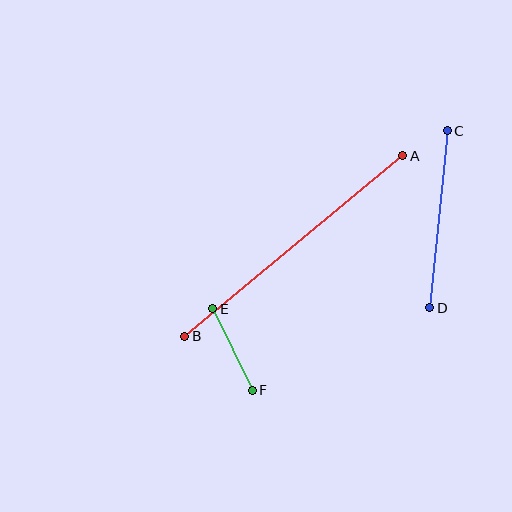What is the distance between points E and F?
The distance is approximately 91 pixels.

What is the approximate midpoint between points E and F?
The midpoint is at approximately (232, 350) pixels.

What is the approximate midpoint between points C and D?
The midpoint is at approximately (439, 219) pixels.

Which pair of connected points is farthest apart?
Points A and B are farthest apart.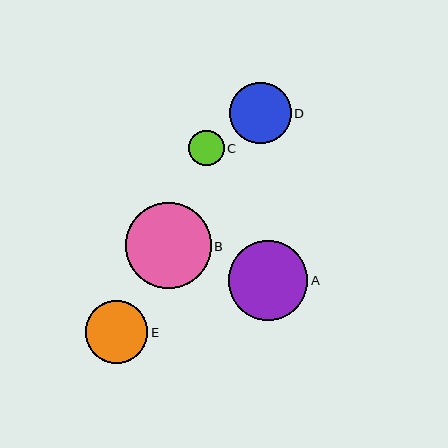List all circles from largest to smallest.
From largest to smallest: B, A, E, D, C.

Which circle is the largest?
Circle B is the largest with a size of approximately 86 pixels.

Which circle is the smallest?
Circle C is the smallest with a size of approximately 36 pixels.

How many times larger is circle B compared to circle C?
Circle B is approximately 2.4 times the size of circle C.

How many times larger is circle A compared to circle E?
Circle A is approximately 1.3 times the size of circle E.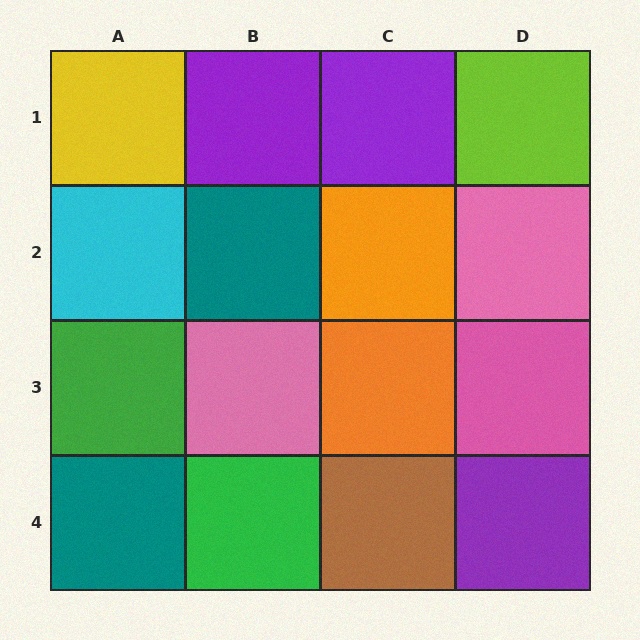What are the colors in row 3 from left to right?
Green, pink, orange, pink.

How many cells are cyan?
1 cell is cyan.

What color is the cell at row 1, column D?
Lime.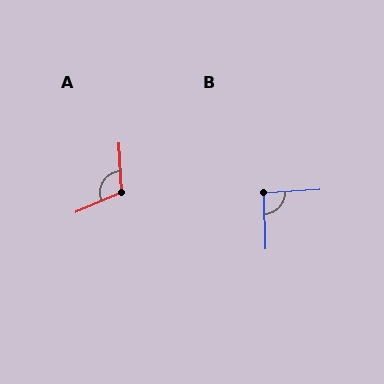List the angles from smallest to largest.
B (92°), A (110°).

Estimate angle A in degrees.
Approximately 110 degrees.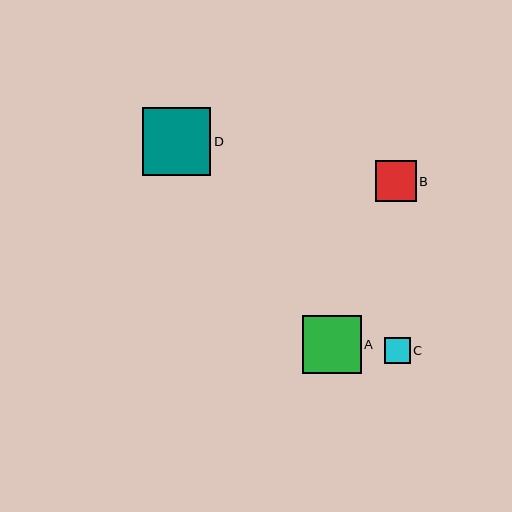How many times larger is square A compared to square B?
Square A is approximately 1.4 times the size of square B.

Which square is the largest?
Square D is the largest with a size of approximately 68 pixels.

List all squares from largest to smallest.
From largest to smallest: D, A, B, C.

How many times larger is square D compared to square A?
Square D is approximately 1.2 times the size of square A.